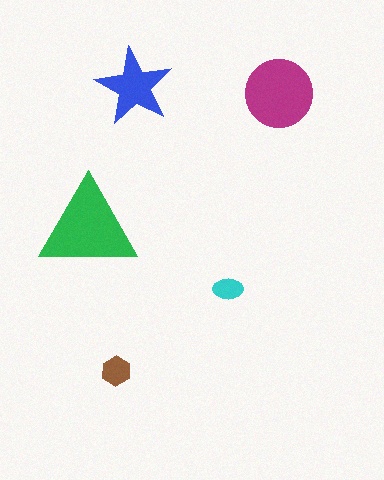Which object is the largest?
The green triangle.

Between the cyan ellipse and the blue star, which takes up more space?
The blue star.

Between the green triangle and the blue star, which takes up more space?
The green triangle.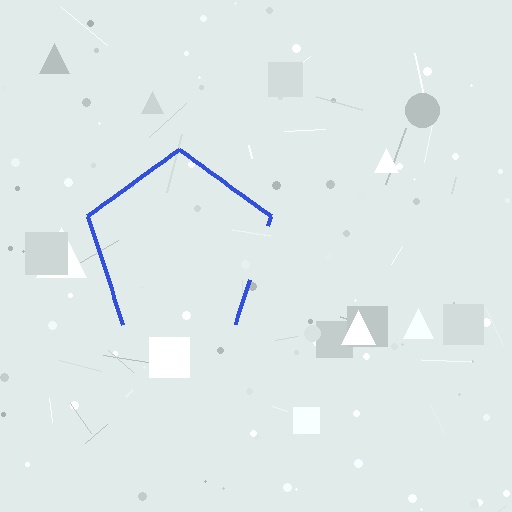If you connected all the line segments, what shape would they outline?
They would outline a pentagon.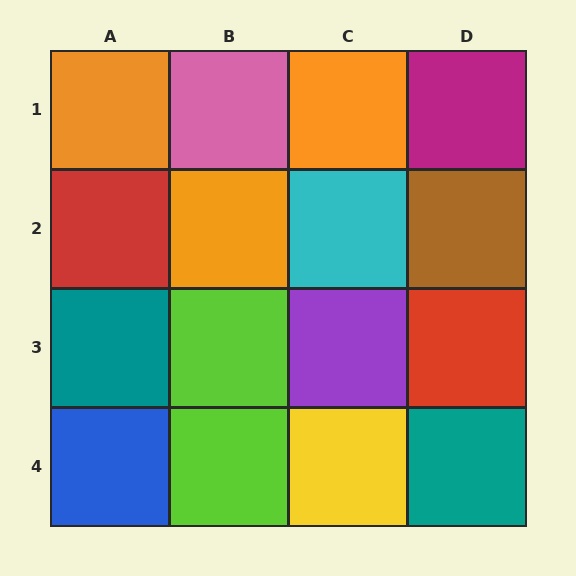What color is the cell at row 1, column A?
Orange.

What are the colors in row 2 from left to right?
Red, orange, cyan, brown.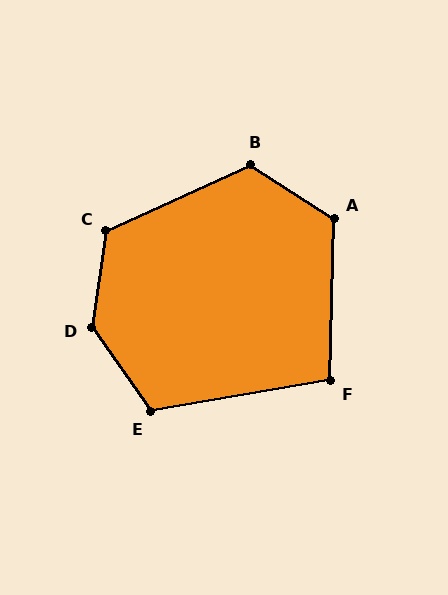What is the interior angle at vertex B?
Approximately 122 degrees (obtuse).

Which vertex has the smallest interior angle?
F, at approximately 101 degrees.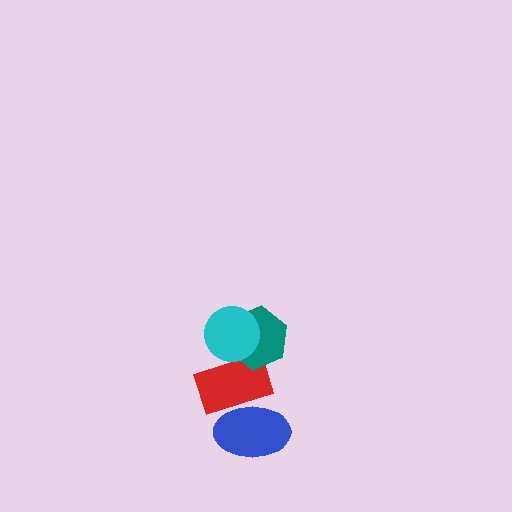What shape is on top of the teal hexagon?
The cyan circle is on top of the teal hexagon.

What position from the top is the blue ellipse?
The blue ellipse is 4th from the top.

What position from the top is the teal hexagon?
The teal hexagon is 2nd from the top.